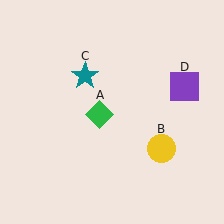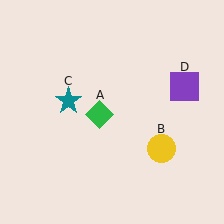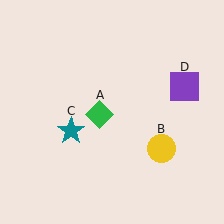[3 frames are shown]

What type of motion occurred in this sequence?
The teal star (object C) rotated counterclockwise around the center of the scene.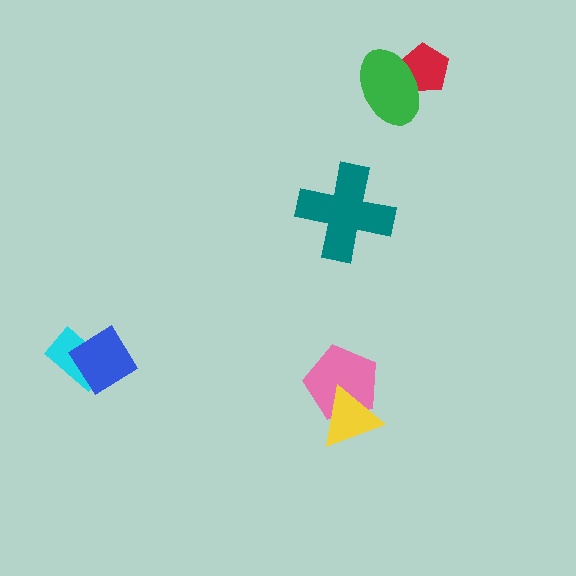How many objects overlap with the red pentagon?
1 object overlaps with the red pentagon.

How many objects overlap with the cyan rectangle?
1 object overlaps with the cyan rectangle.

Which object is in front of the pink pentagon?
The yellow triangle is in front of the pink pentagon.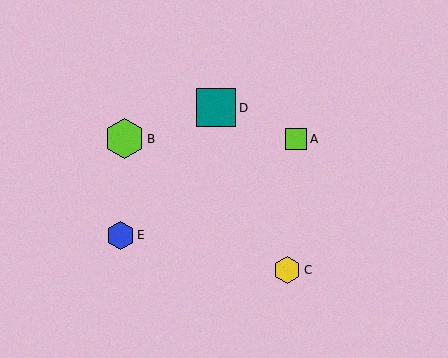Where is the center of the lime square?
The center of the lime square is at (296, 139).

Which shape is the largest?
The lime hexagon (labeled B) is the largest.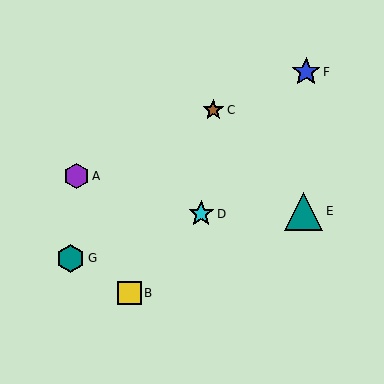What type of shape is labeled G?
Shape G is a teal hexagon.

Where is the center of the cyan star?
The center of the cyan star is at (201, 214).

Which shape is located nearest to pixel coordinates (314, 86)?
The blue star (labeled F) at (306, 72) is nearest to that location.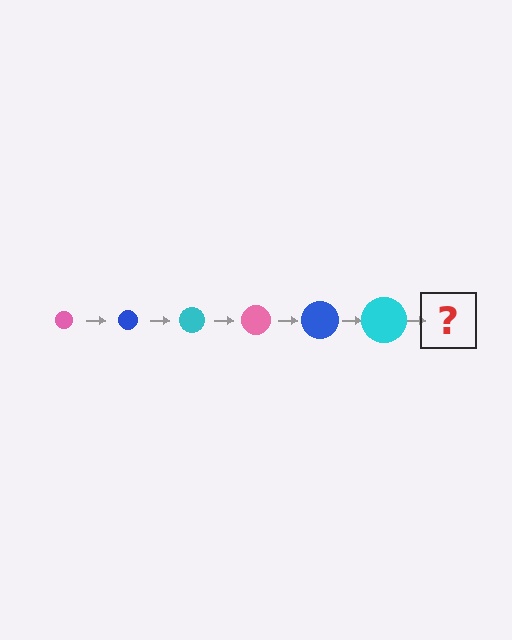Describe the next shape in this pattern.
It should be a pink circle, larger than the previous one.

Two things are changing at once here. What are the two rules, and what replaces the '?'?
The two rules are that the circle grows larger each step and the color cycles through pink, blue, and cyan. The '?' should be a pink circle, larger than the previous one.